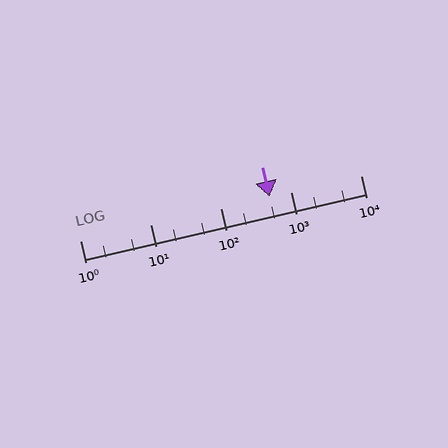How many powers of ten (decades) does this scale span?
The scale spans 4 decades, from 1 to 10000.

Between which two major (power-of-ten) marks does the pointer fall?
The pointer is between 100 and 1000.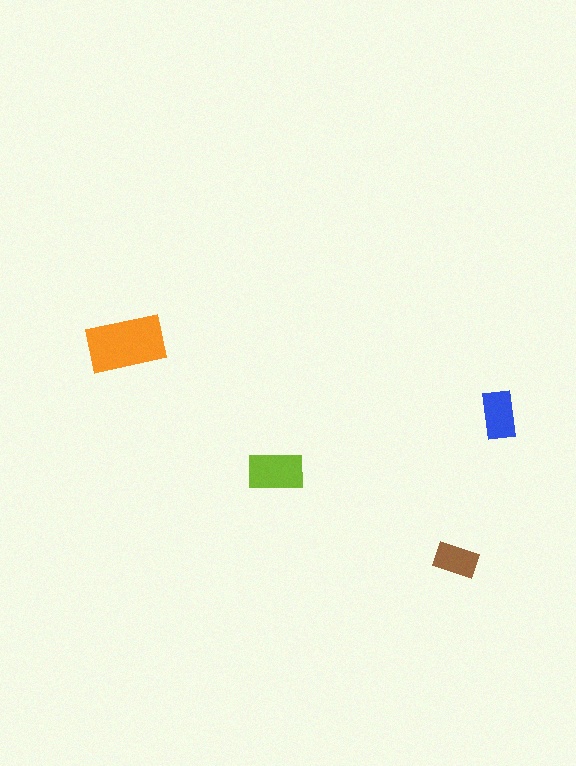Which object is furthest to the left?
The orange rectangle is leftmost.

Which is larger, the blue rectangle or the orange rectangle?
The orange one.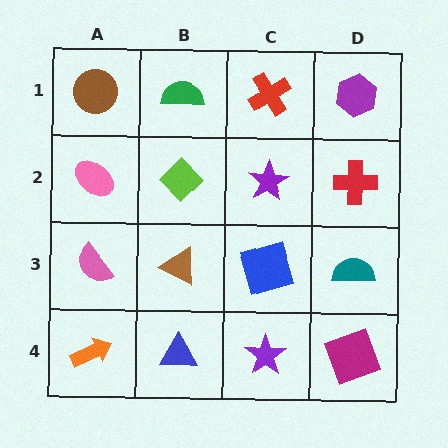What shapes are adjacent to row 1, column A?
A pink ellipse (row 2, column A), a green semicircle (row 1, column B).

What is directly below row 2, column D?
A teal semicircle.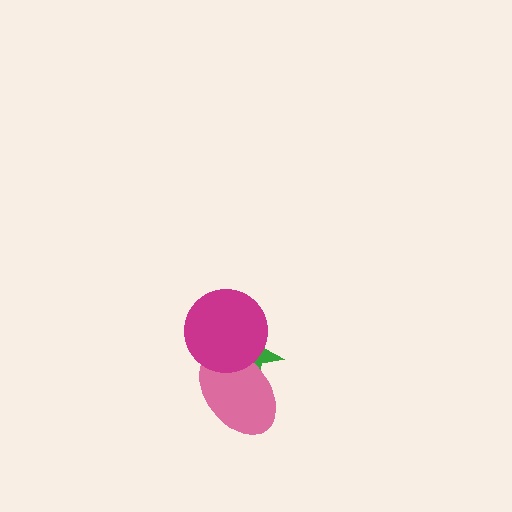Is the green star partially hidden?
Yes, it is partially covered by another shape.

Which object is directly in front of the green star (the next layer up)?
The pink ellipse is directly in front of the green star.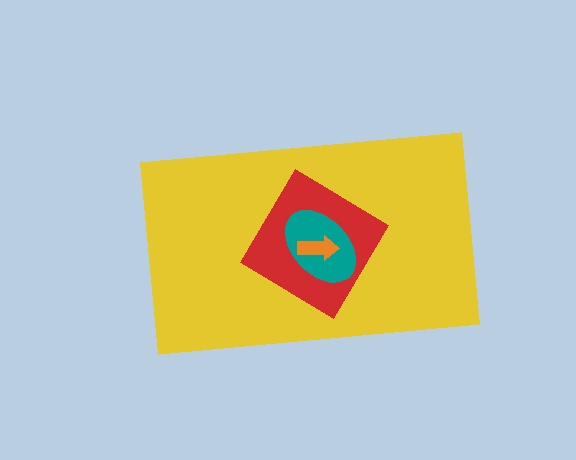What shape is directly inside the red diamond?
The teal ellipse.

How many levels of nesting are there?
4.